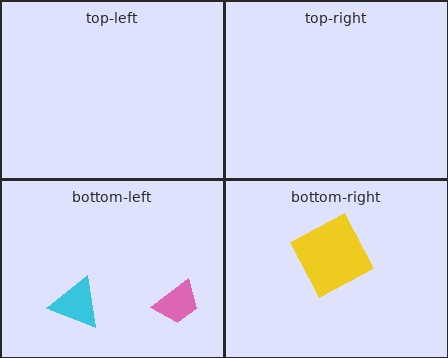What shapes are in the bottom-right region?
The yellow square.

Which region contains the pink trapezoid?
The bottom-left region.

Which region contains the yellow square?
The bottom-right region.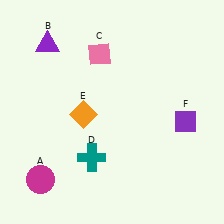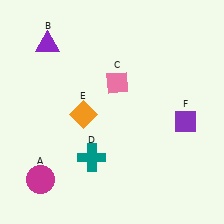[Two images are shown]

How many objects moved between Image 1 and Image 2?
1 object moved between the two images.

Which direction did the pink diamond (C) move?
The pink diamond (C) moved down.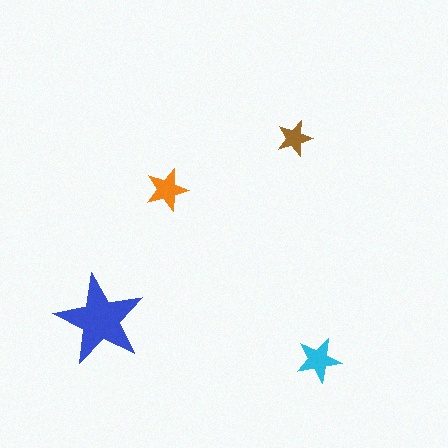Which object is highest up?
The brown star is topmost.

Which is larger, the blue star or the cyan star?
The blue one.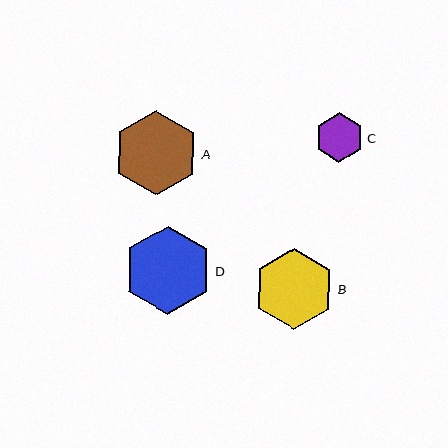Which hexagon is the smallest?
Hexagon C is the smallest with a size of approximately 49 pixels.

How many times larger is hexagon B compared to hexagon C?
Hexagon B is approximately 1.6 times the size of hexagon C.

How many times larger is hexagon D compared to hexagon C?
Hexagon D is approximately 1.8 times the size of hexagon C.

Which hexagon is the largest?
Hexagon D is the largest with a size of approximately 89 pixels.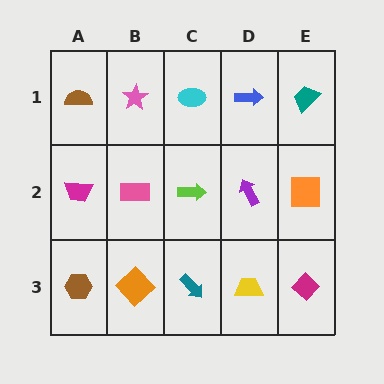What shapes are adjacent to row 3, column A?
A magenta trapezoid (row 2, column A), an orange diamond (row 3, column B).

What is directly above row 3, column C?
A lime arrow.